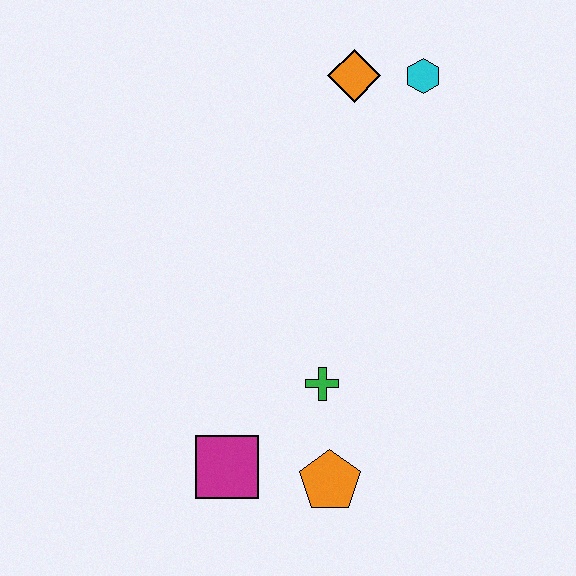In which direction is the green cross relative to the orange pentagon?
The green cross is above the orange pentagon.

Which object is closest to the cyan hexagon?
The orange diamond is closest to the cyan hexagon.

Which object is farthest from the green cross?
The cyan hexagon is farthest from the green cross.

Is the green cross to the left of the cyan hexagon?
Yes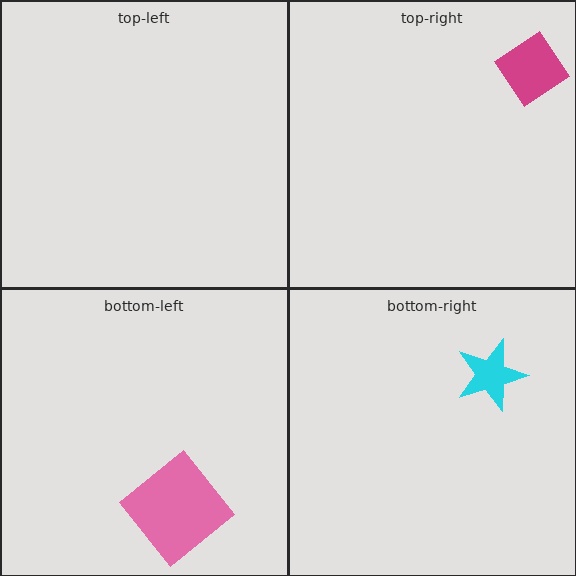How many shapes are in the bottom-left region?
1.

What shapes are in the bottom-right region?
The cyan star.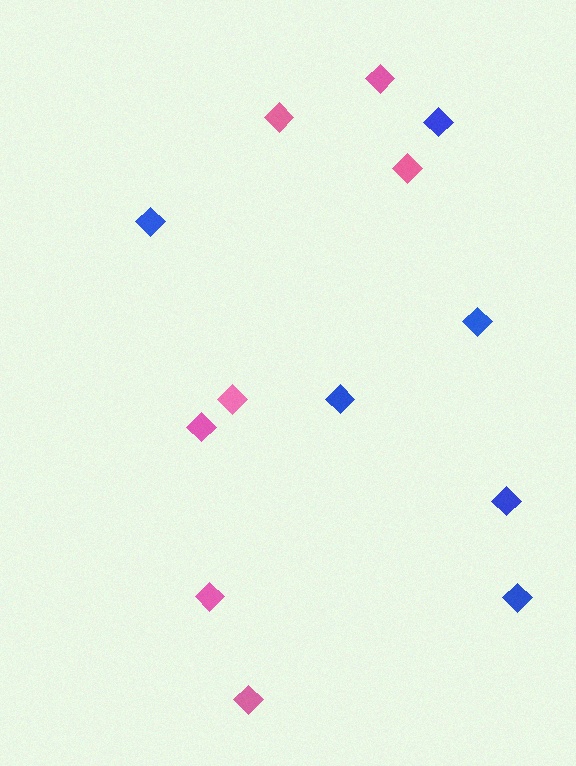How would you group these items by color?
There are 2 groups: one group of blue diamonds (6) and one group of pink diamonds (7).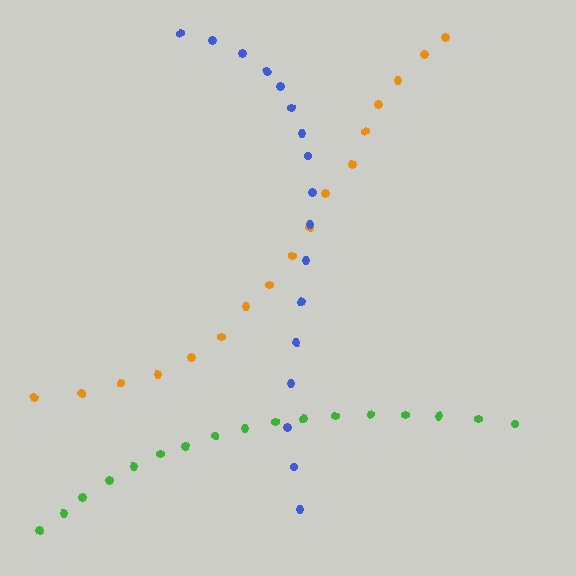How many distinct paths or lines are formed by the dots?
There are 3 distinct paths.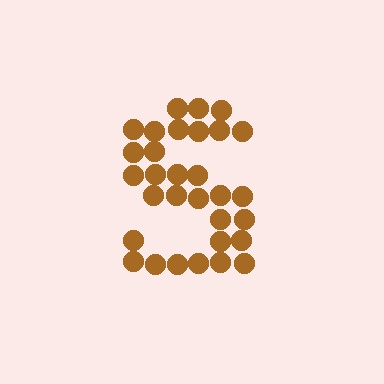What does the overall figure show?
The overall figure shows the letter S.